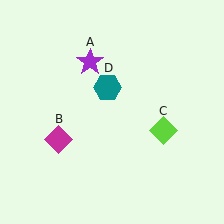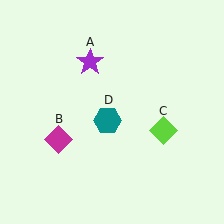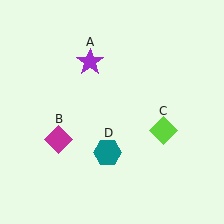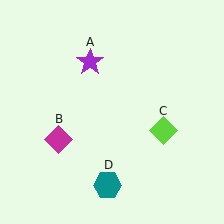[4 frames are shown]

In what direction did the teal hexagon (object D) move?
The teal hexagon (object D) moved down.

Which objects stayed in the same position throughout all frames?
Purple star (object A) and magenta diamond (object B) and lime diamond (object C) remained stationary.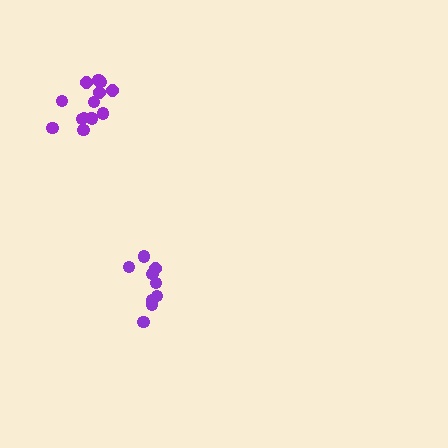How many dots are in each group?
Group 1: 14 dots, Group 2: 9 dots (23 total).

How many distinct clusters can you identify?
There are 2 distinct clusters.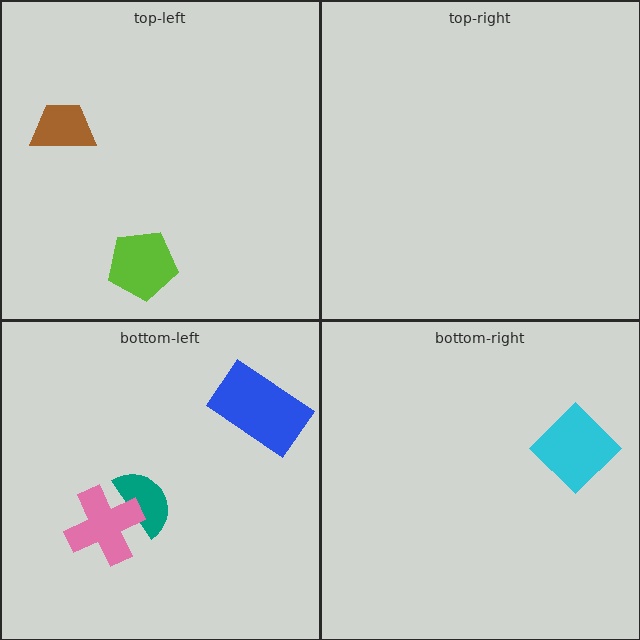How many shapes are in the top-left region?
2.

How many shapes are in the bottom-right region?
1.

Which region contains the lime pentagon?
The top-left region.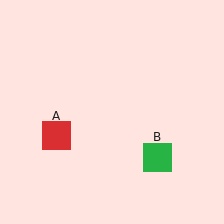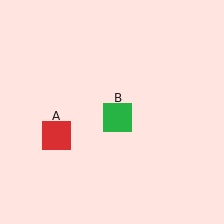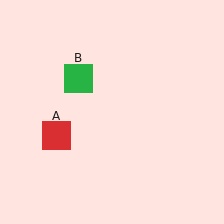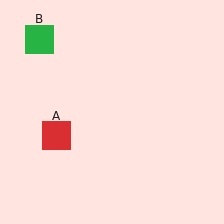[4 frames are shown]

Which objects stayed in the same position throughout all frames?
Red square (object A) remained stationary.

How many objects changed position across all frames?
1 object changed position: green square (object B).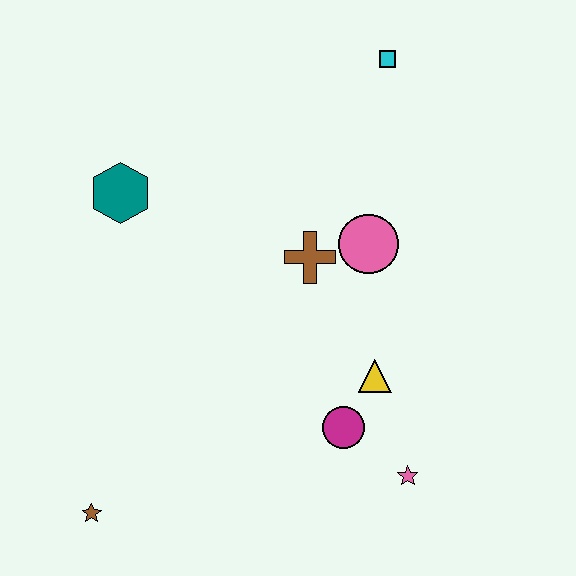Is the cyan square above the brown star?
Yes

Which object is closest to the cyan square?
The pink circle is closest to the cyan square.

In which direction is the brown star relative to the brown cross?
The brown star is below the brown cross.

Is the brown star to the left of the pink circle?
Yes